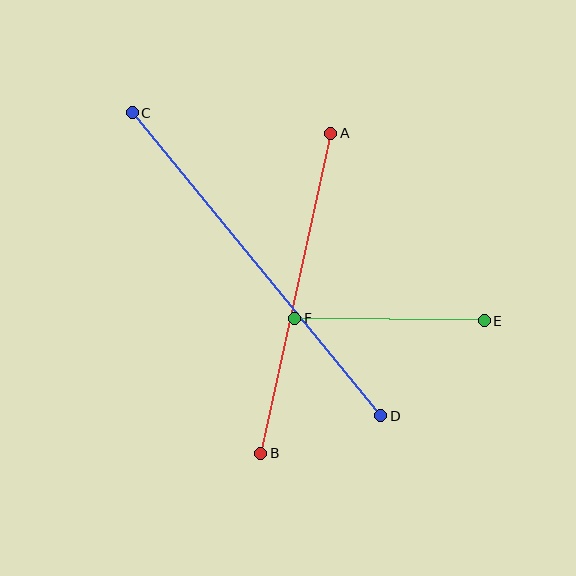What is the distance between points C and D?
The distance is approximately 392 pixels.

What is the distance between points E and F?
The distance is approximately 189 pixels.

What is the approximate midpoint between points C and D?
The midpoint is at approximately (256, 264) pixels.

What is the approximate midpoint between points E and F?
The midpoint is at approximately (390, 320) pixels.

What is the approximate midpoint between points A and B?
The midpoint is at approximately (296, 293) pixels.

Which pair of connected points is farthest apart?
Points C and D are farthest apart.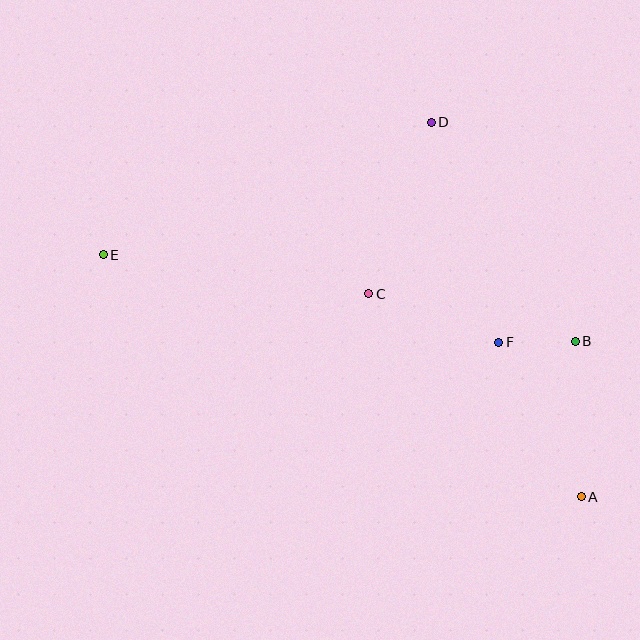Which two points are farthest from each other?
Points A and E are farthest from each other.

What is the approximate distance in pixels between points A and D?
The distance between A and D is approximately 403 pixels.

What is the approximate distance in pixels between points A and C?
The distance between A and C is approximately 294 pixels.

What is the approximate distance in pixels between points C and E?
The distance between C and E is approximately 268 pixels.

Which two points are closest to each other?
Points B and F are closest to each other.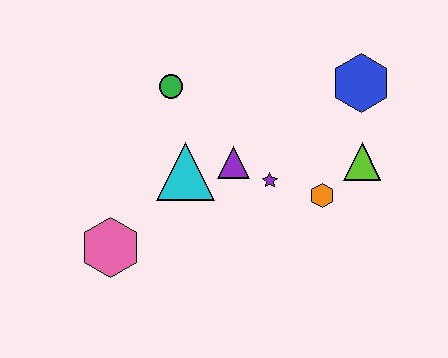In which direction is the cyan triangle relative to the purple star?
The cyan triangle is to the left of the purple star.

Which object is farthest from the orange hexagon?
The pink hexagon is farthest from the orange hexagon.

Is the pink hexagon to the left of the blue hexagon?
Yes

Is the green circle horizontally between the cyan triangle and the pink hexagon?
Yes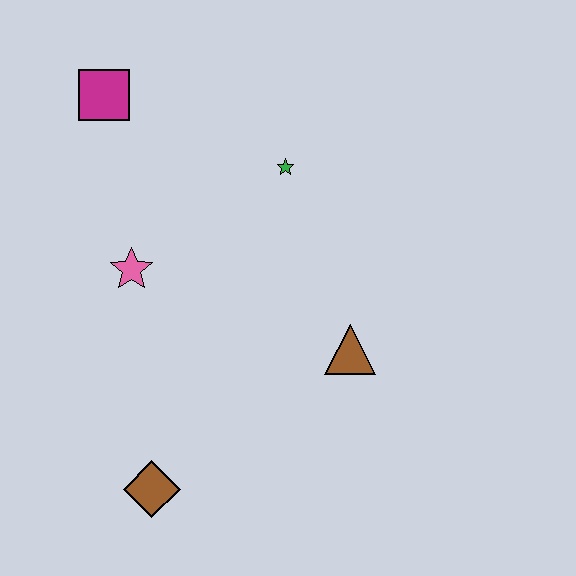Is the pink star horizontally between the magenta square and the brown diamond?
Yes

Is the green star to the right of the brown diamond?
Yes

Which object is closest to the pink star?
The magenta square is closest to the pink star.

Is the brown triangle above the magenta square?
No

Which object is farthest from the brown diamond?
The magenta square is farthest from the brown diamond.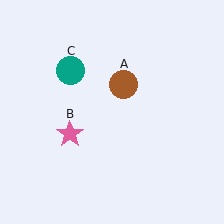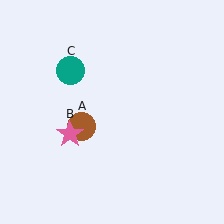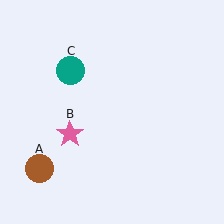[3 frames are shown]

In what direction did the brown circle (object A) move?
The brown circle (object A) moved down and to the left.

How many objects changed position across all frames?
1 object changed position: brown circle (object A).